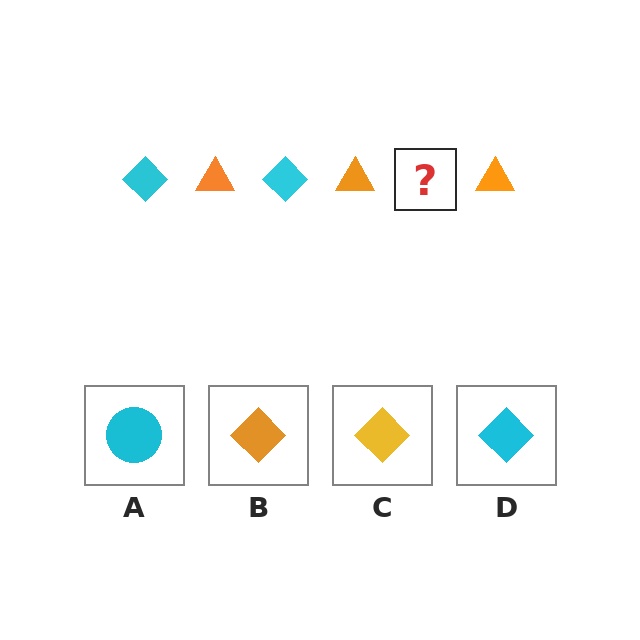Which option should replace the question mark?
Option D.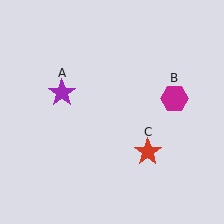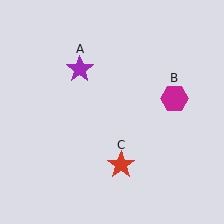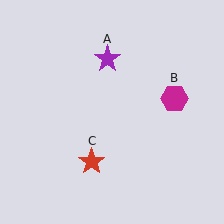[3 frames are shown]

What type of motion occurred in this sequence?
The purple star (object A), red star (object C) rotated clockwise around the center of the scene.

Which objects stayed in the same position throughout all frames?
Magenta hexagon (object B) remained stationary.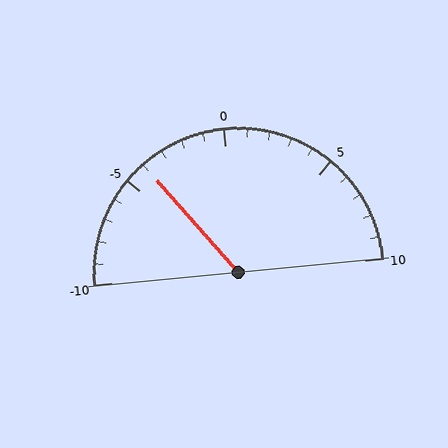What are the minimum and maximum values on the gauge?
The gauge ranges from -10 to 10.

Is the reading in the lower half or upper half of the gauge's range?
The reading is in the lower half of the range (-10 to 10).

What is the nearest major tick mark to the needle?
The nearest major tick mark is -5.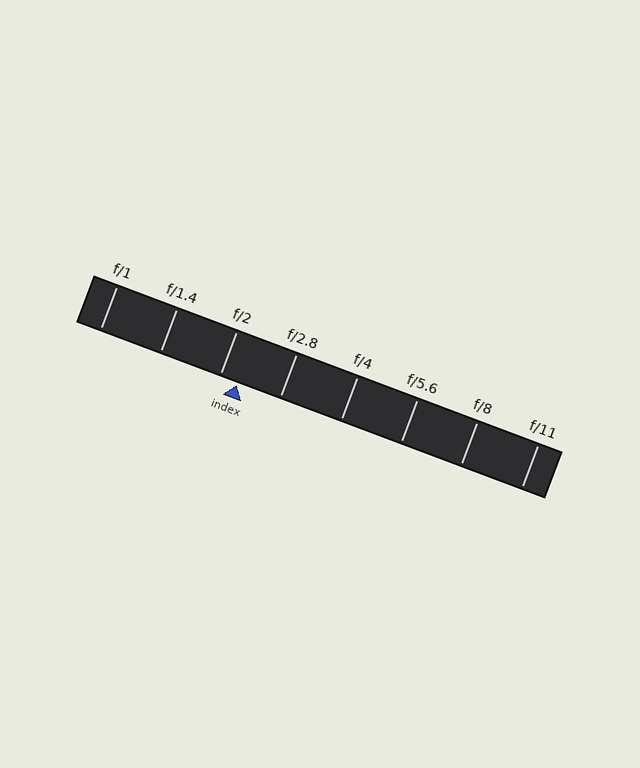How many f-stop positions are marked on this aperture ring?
There are 8 f-stop positions marked.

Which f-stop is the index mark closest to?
The index mark is closest to f/2.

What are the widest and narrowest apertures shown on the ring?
The widest aperture shown is f/1 and the narrowest is f/11.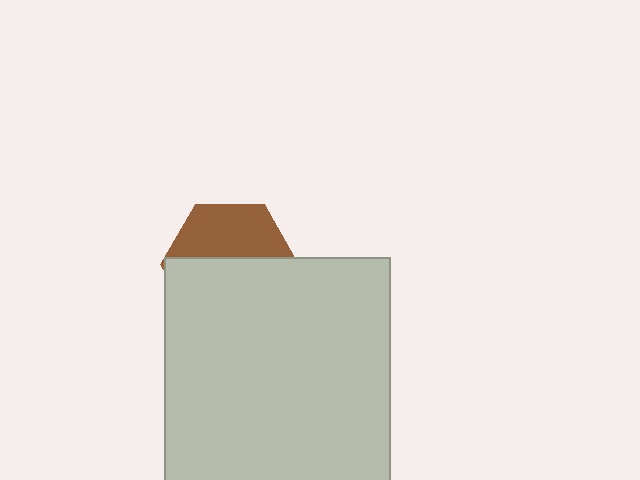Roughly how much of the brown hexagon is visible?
A small part of it is visible (roughly 43%).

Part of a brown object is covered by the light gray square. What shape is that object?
It is a hexagon.